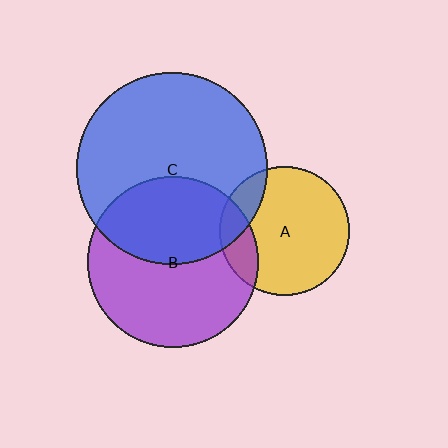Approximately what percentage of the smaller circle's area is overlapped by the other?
Approximately 15%.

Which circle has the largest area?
Circle C (blue).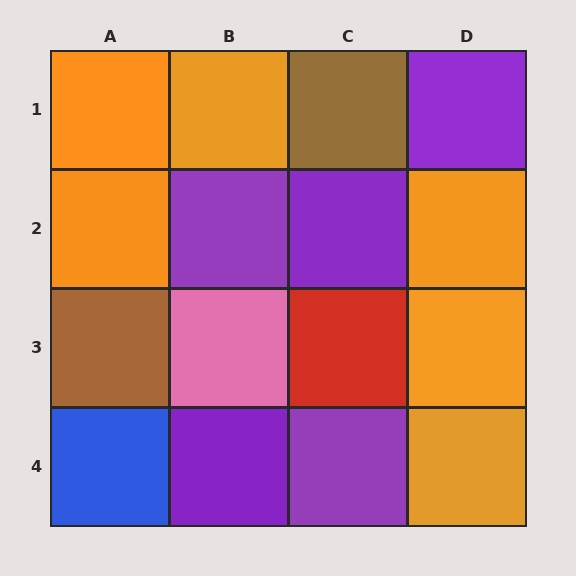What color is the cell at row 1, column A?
Orange.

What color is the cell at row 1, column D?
Purple.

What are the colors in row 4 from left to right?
Blue, purple, purple, orange.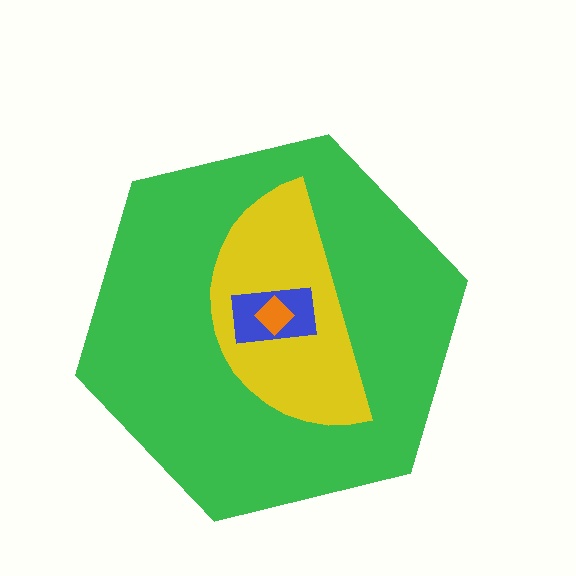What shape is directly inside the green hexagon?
The yellow semicircle.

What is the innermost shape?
The orange diamond.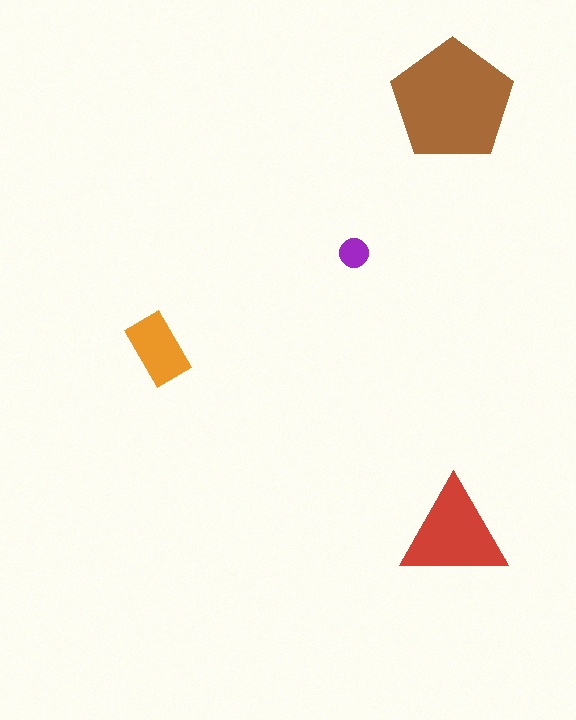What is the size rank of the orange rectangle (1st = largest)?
3rd.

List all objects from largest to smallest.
The brown pentagon, the red triangle, the orange rectangle, the purple circle.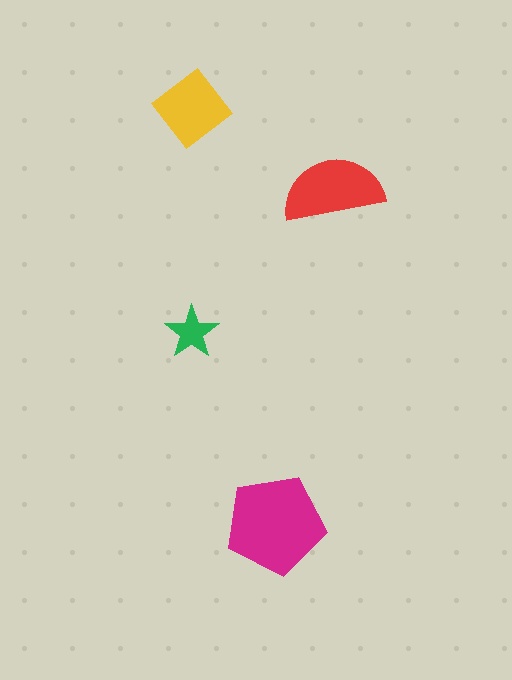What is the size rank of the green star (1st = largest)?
4th.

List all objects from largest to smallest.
The magenta pentagon, the red semicircle, the yellow diamond, the green star.